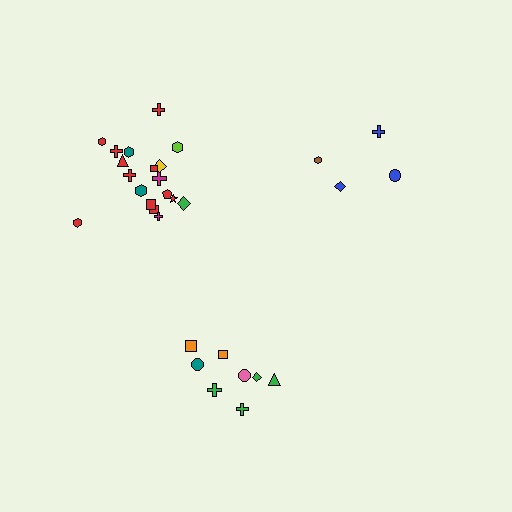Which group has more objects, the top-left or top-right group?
The top-left group.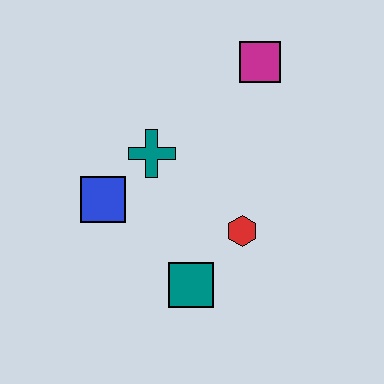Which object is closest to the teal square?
The red hexagon is closest to the teal square.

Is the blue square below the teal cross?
Yes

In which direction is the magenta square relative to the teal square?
The magenta square is above the teal square.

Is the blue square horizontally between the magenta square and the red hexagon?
No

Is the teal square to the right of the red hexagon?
No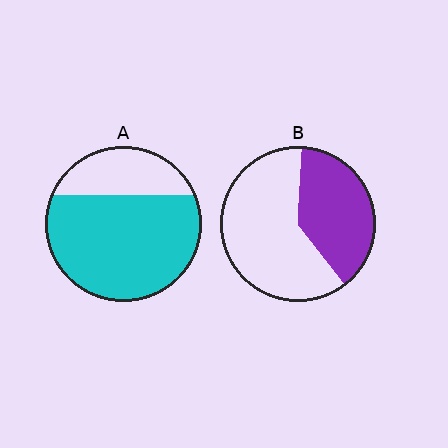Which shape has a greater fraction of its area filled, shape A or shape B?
Shape A.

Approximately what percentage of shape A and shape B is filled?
A is approximately 75% and B is approximately 40%.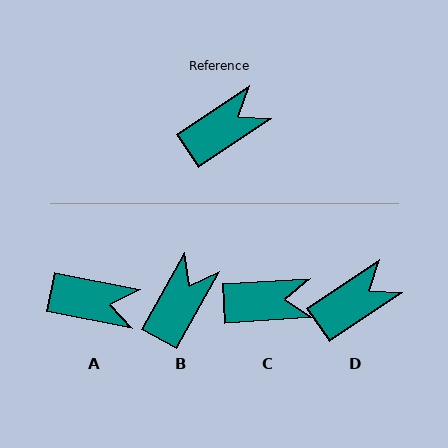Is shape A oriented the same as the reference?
No, it is off by about 46 degrees.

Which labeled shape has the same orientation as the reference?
D.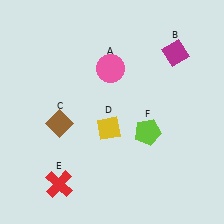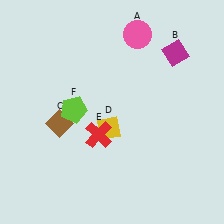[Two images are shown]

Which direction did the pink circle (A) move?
The pink circle (A) moved up.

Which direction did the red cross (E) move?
The red cross (E) moved up.